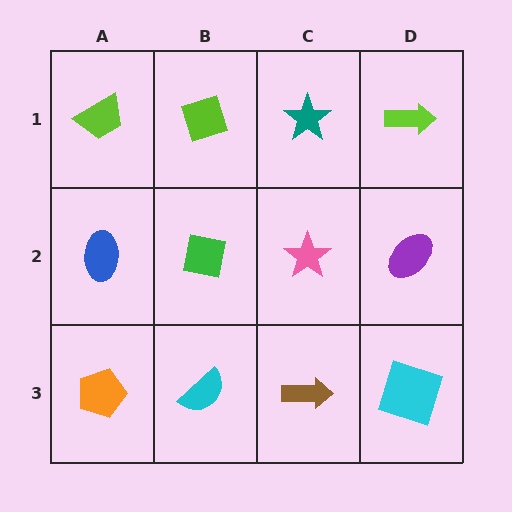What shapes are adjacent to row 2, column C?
A teal star (row 1, column C), a brown arrow (row 3, column C), a green square (row 2, column B), a purple ellipse (row 2, column D).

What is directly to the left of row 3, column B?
An orange pentagon.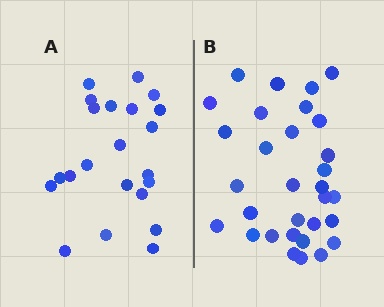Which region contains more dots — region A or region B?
Region B (the right region) has more dots.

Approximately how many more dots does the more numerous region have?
Region B has roughly 8 or so more dots than region A.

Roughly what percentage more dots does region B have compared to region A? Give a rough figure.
About 40% more.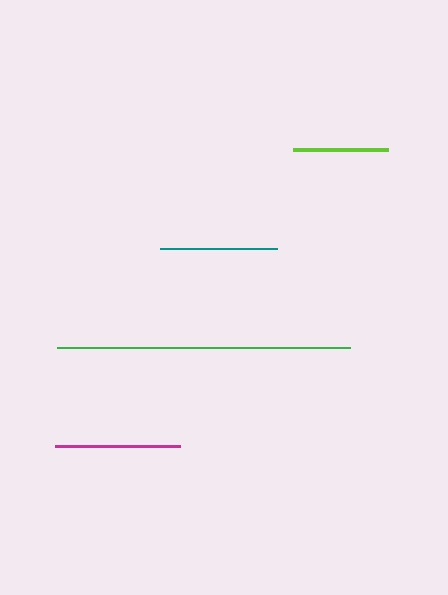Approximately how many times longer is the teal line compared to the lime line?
The teal line is approximately 1.2 times the length of the lime line.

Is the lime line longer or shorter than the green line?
The green line is longer than the lime line.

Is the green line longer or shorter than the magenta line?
The green line is longer than the magenta line.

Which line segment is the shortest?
The lime line is the shortest at approximately 95 pixels.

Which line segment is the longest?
The green line is the longest at approximately 293 pixels.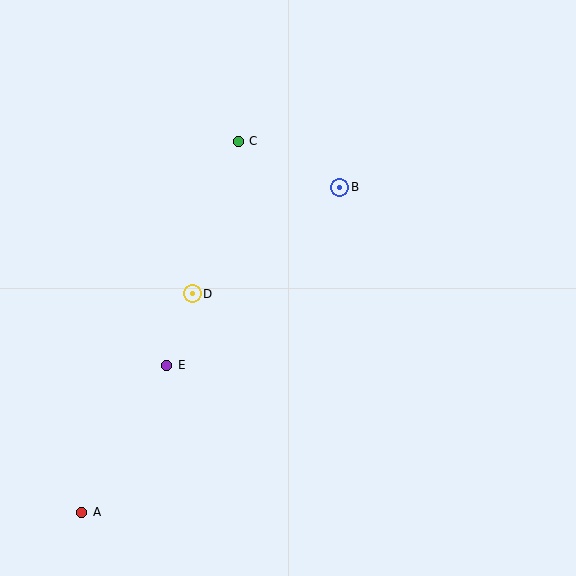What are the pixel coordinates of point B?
Point B is at (340, 187).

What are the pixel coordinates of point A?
Point A is at (82, 512).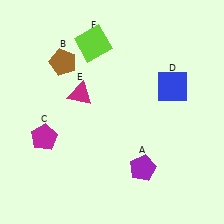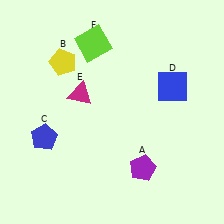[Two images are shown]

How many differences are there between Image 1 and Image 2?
There are 2 differences between the two images.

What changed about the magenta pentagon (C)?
In Image 1, C is magenta. In Image 2, it changed to blue.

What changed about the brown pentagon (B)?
In Image 1, B is brown. In Image 2, it changed to yellow.